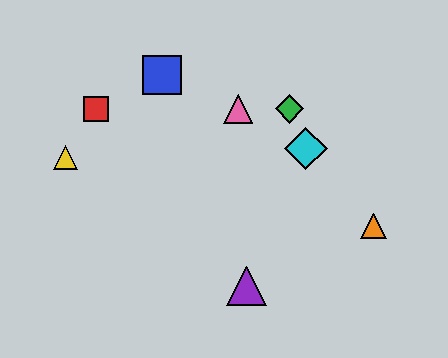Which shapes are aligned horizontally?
The red square, the green diamond, the pink triangle are aligned horizontally.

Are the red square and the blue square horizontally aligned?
No, the red square is at y≈109 and the blue square is at y≈75.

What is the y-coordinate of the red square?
The red square is at y≈109.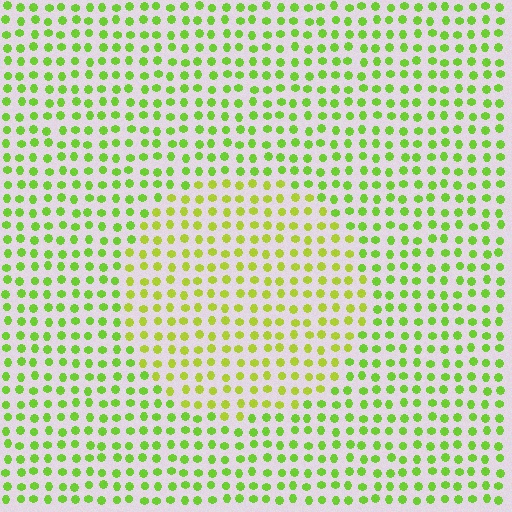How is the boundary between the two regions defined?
The boundary is defined purely by a slight shift in hue (about 24 degrees). Spacing, size, and orientation are identical on both sides.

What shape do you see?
I see a circle.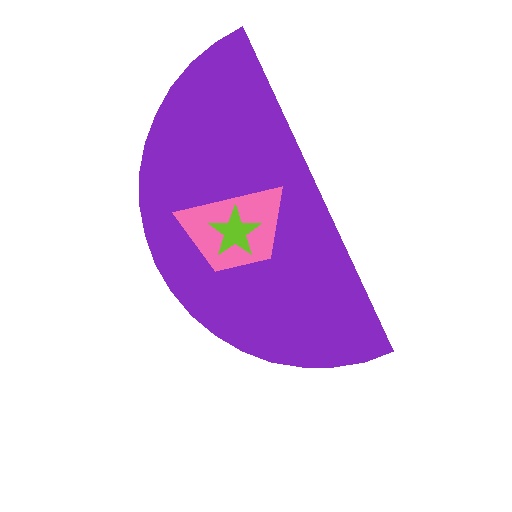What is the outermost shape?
The purple semicircle.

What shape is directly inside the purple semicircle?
The pink trapezoid.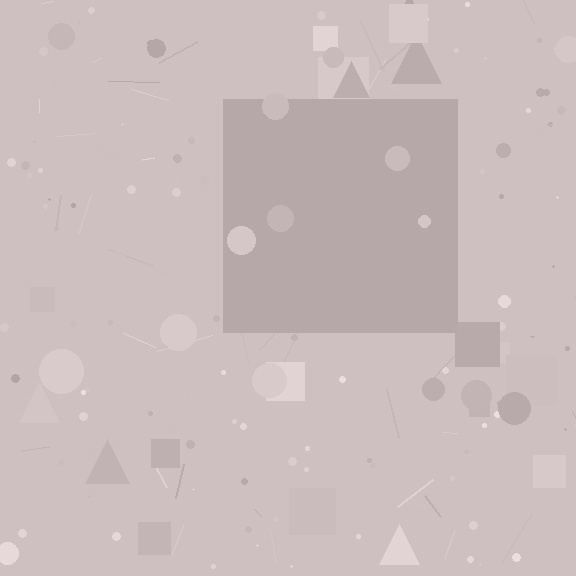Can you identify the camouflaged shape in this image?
The camouflaged shape is a square.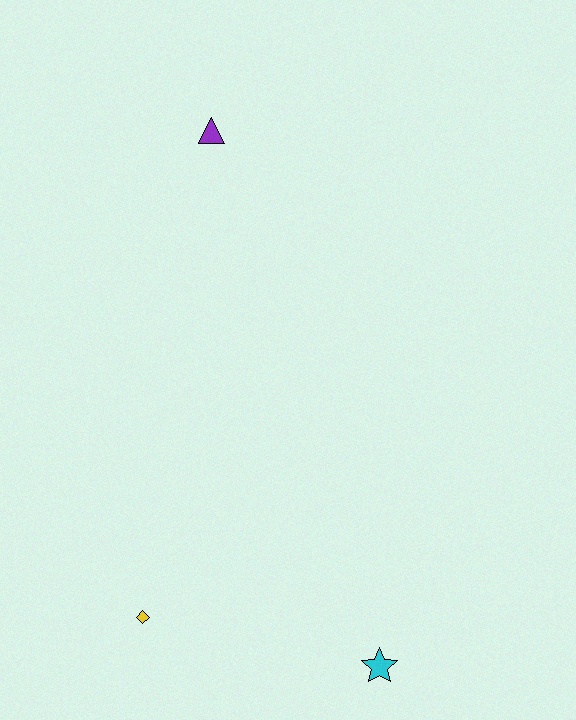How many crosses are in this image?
There are no crosses.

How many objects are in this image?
There are 3 objects.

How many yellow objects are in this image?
There is 1 yellow object.